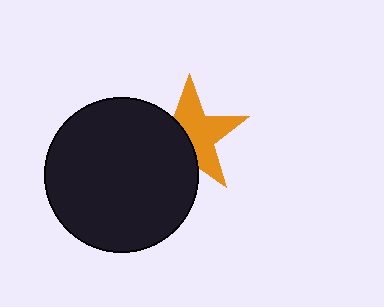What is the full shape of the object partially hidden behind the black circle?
The partially hidden object is an orange star.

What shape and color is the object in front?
The object in front is a black circle.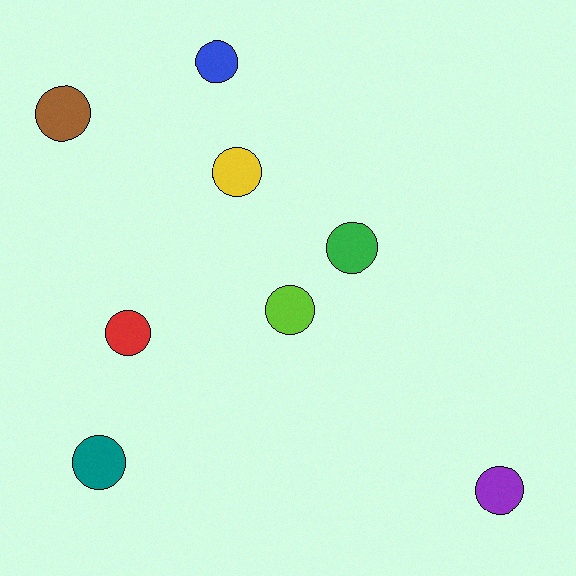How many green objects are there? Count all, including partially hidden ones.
There is 1 green object.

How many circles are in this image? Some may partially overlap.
There are 8 circles.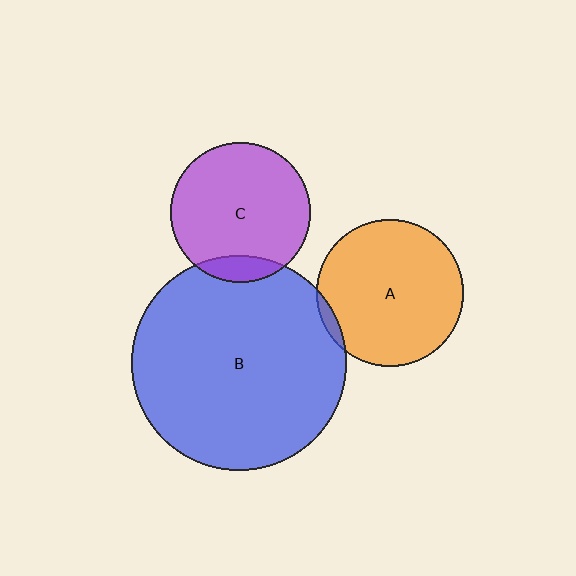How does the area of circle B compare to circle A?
Approximately 2.1 times.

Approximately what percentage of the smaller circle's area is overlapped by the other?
Approximately 10%.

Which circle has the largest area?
Circle B (blue).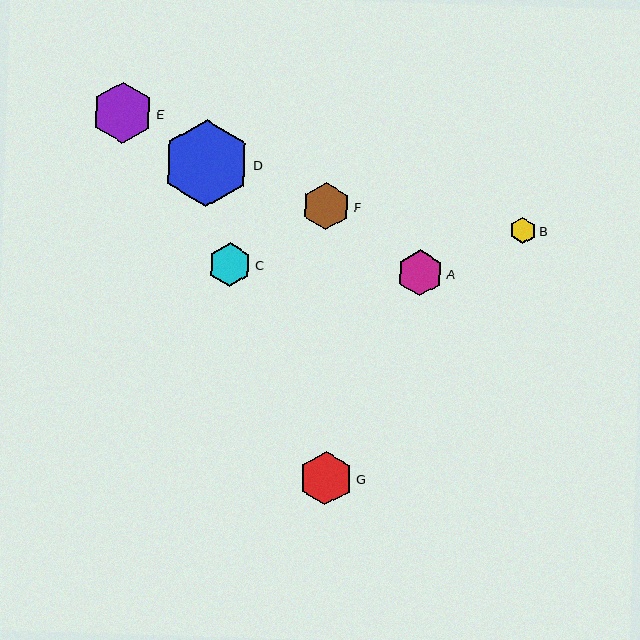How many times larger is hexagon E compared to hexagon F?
Hexagon E is approximately 1.3 times the size of hexagon F.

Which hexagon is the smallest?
Hexagon B is the smallest with a size of approximately 27 pixels.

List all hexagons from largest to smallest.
From largest to smallest: D, E, G, F, A, C, B.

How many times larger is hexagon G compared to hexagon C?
Hexagon G is approximately 1.2 times the size of hexagon C.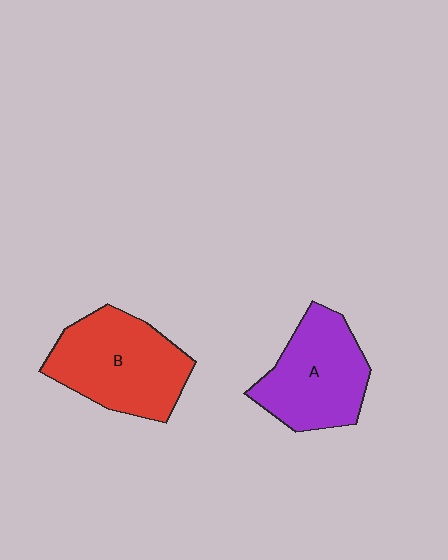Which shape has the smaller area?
Shape A (purple).